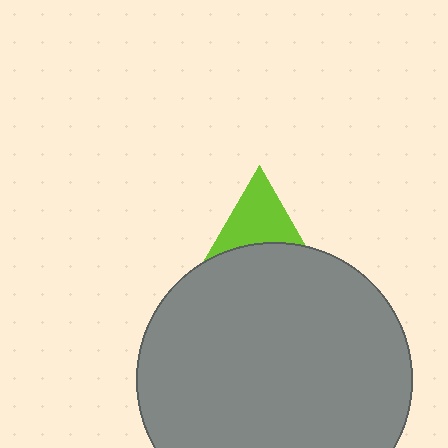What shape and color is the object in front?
The object in front is a gray circle.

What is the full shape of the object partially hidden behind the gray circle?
The partially hidden object is a lime triangle.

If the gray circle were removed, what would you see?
You would see the complete lime triangle.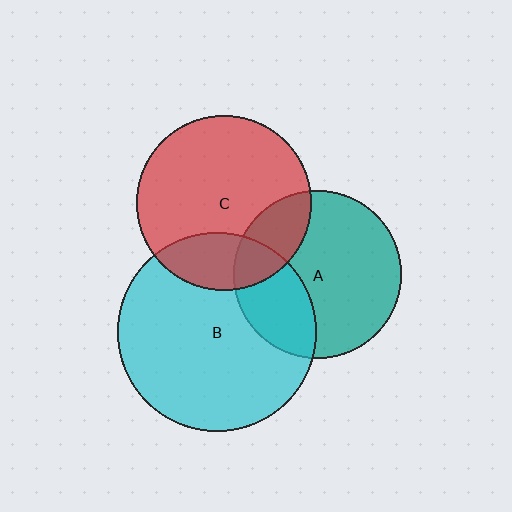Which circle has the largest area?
Circle B (cyan).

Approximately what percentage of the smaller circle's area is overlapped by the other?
Approximately 30%.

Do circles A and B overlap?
Yes.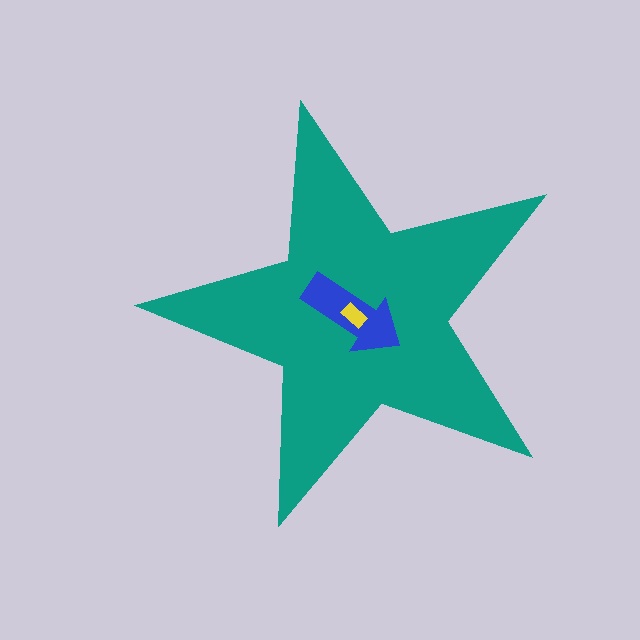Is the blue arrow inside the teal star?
Yes.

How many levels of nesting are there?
3.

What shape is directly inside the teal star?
The blue arrow.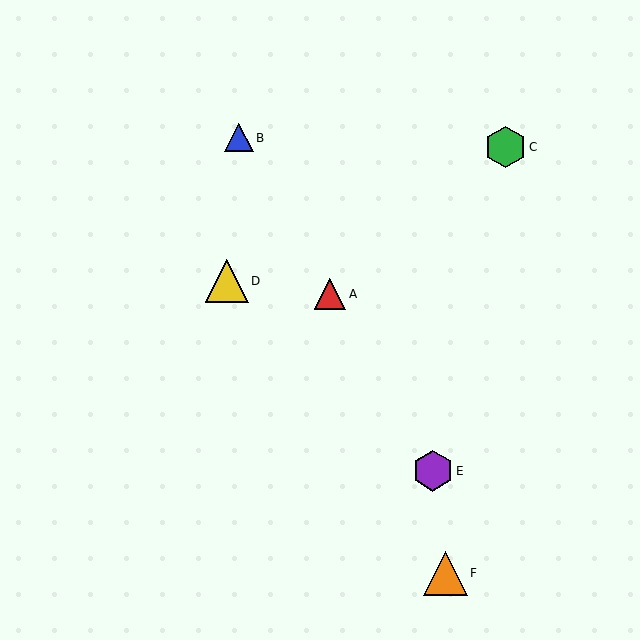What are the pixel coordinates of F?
Object F is at (446, 573).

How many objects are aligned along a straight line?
3 objects (A, B, E) are aligned along a straight line.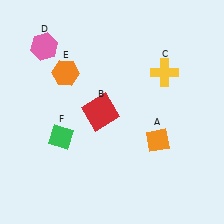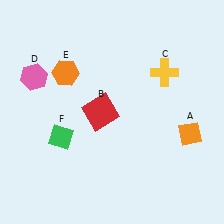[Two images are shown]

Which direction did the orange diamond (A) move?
The orange diamond (A) moved right.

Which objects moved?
The objects that moved are: the orange diamond (A), the pink hexagon (D).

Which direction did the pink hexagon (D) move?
The pink hexagon (D) moved down.